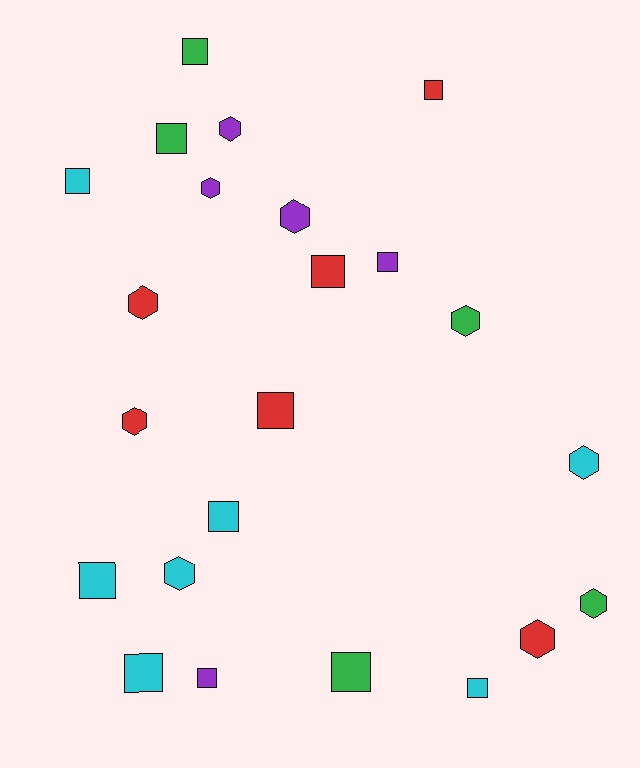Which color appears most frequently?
Cyan, with 7 objects.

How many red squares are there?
There are 3 red squares.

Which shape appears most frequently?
Square, with 13 objects.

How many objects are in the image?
There are 23 objects.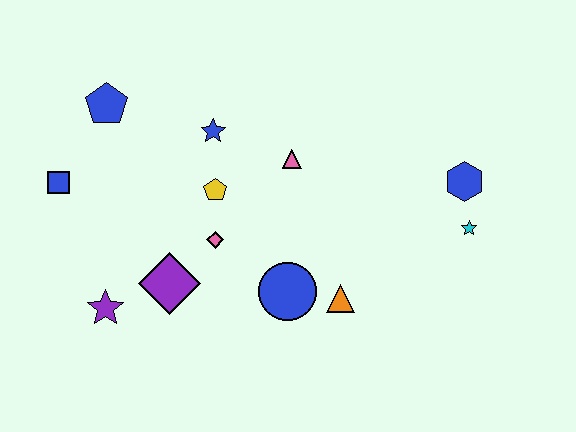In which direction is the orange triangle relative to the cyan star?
The orange triangle is to the left of the cyan star.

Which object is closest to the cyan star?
The blue hexagon is closest to the cyan star.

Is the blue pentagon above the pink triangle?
Yes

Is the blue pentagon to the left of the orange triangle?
Yes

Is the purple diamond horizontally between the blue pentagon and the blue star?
Yes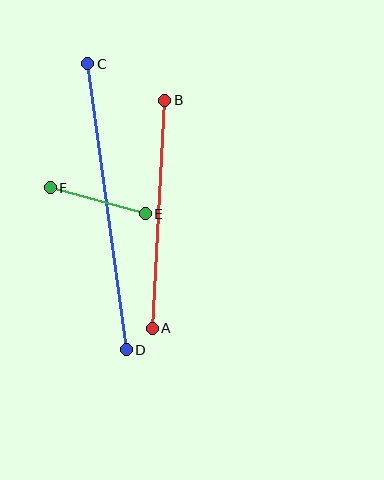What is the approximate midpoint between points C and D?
The midpoint is at approximately (107, 207) pixels.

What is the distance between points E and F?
The distance is approximately 98 pixels.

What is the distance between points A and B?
The distance is approximately 228 pixels.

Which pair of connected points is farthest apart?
Points C and D are farthest apart.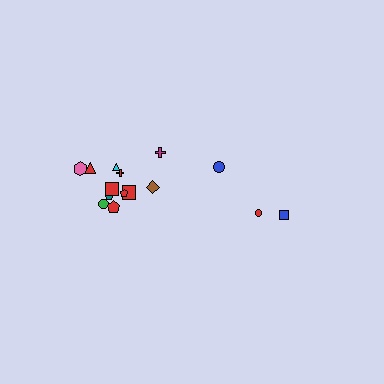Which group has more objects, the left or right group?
The left group.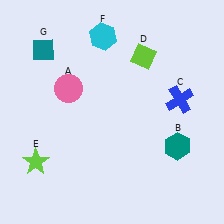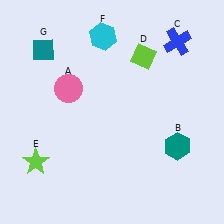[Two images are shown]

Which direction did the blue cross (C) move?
The blue cross (C) moved up.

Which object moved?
The blue cross (C) moved up.